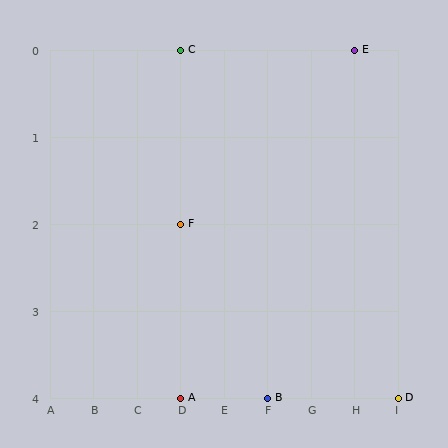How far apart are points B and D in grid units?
Points B and D are 3 columns apart.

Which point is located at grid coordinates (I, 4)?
Point D is at (I, 4).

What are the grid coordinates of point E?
Point E is at grid coordinates (H, 0).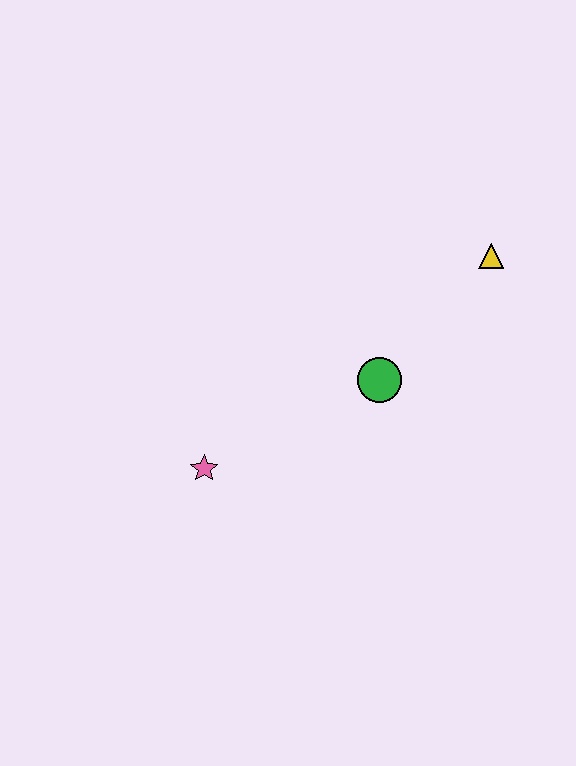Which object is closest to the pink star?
The green circle is closest to the pink star.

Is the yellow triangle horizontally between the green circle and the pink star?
No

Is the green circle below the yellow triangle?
Yes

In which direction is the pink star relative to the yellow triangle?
The pink star is to the left of the yellow triangle.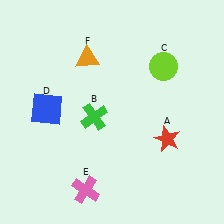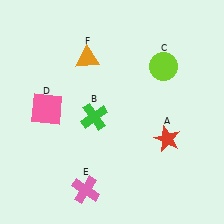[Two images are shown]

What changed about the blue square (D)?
In Image 1, D is blue. In Image 2, it changed to pink.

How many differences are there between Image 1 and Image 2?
There is 1 difference between the two images.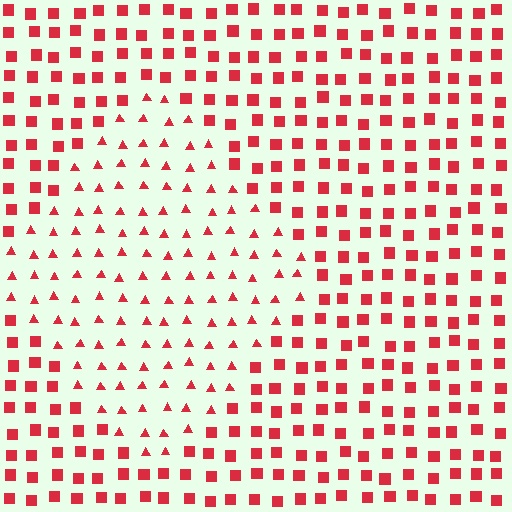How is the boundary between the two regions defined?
The boundary is defined by a change in element shape: triangles inside vs. squares outside. All elements share the same color and spacing.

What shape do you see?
I see a diamond.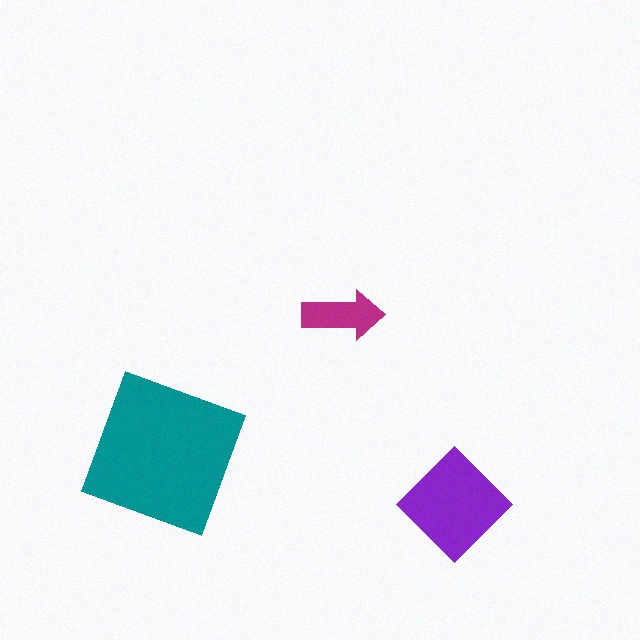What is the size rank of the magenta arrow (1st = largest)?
3rd.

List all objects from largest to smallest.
The teal square, the purple diamond, the magenta arrow.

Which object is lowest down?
The purple diamond is bottommost.